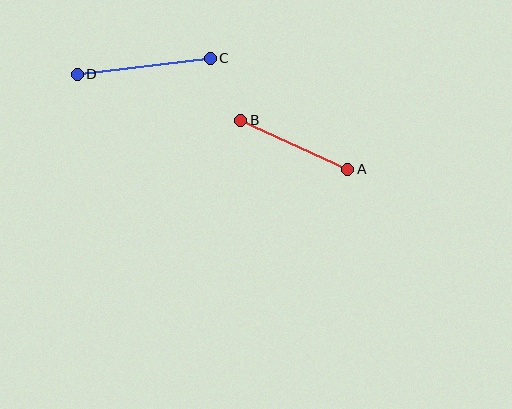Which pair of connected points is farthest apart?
Points C and D are farthest apart.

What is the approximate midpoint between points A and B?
The midpoint is at approximately (294, 145) pixels.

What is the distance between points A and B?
The distance is approximately 117 pixels.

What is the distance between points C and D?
The distance is approximately 134 pixels.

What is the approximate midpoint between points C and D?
The midpoint is at approximately (144, 66) pixels.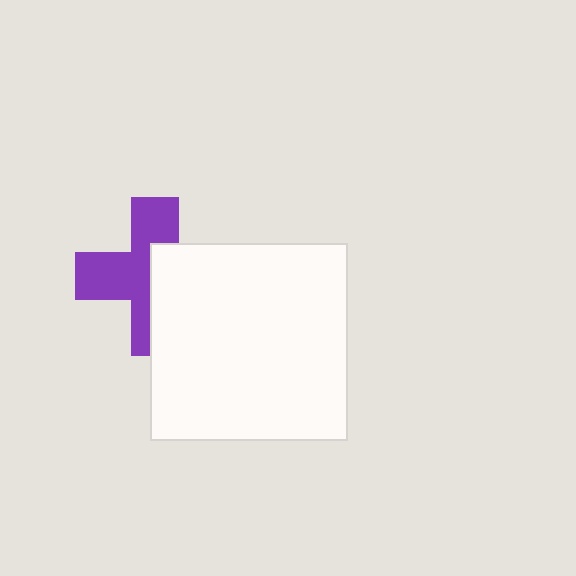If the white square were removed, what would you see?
You would see the complete purple cross.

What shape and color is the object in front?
The object in front is a white square.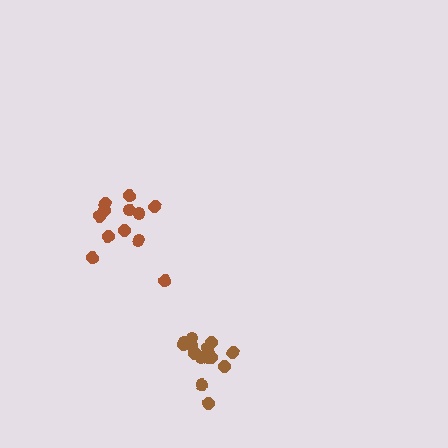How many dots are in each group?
Group 1: 14 dots, Group 2: 12 dots (26 total).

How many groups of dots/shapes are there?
There are 2 groups.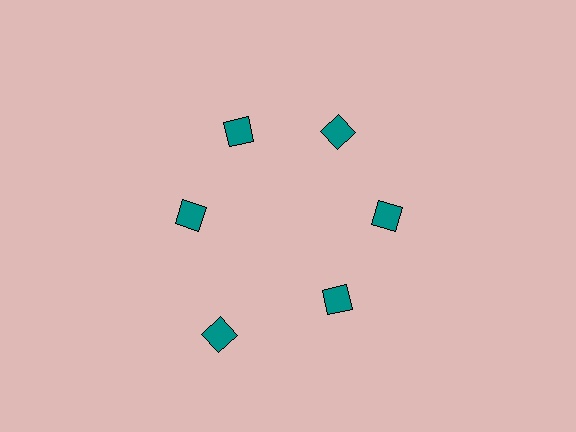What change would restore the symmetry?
The symmetry would be restored by moving it inward, back onto the ring so that all 6 diamonds sit at equal angles and equal distance from the center.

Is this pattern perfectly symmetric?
No. The 6 teal diamonds are arranged in a ring, but one element near the 7 o'clock position is pushed outward from the center, breaking the 6-fold rotational symmetry.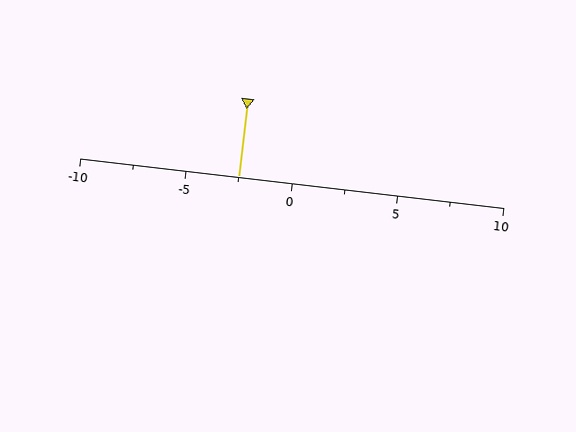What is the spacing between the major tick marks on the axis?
The major ticks are spaced 5 apart.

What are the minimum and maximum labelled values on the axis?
The axis runs from -10 to 10.